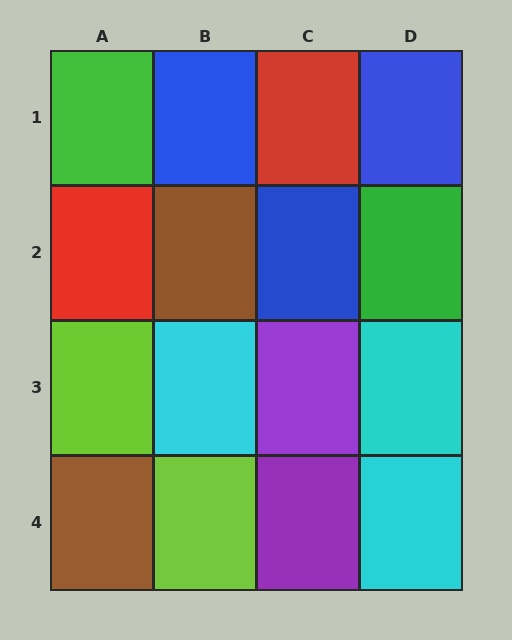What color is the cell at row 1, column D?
Blue.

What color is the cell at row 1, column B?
Blue.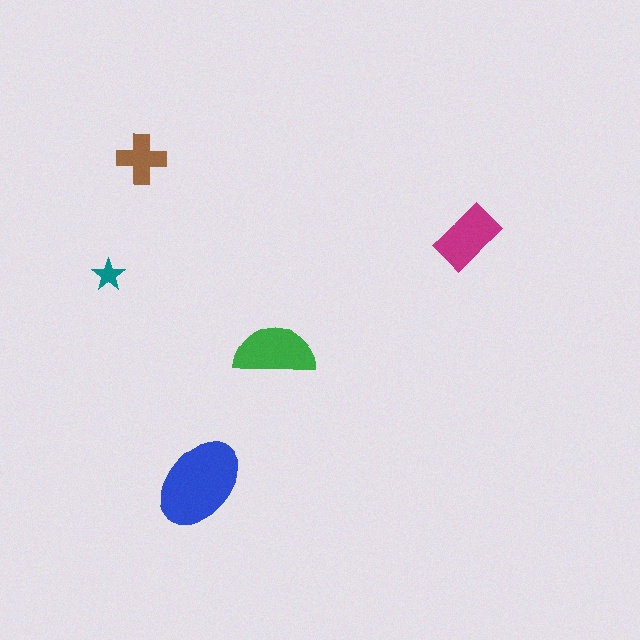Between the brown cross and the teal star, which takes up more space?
The brown cross.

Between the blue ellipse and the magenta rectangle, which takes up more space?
The blue ellipse.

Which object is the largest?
The blue ellipse.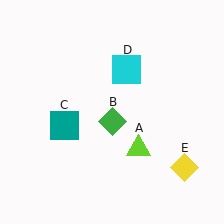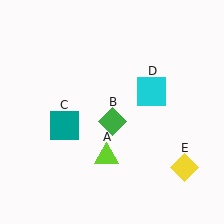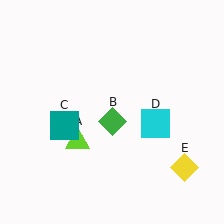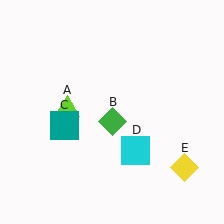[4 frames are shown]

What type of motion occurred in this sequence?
The lime triangle (object A), cyan square (object D) rotated clockwise around the center of the scene.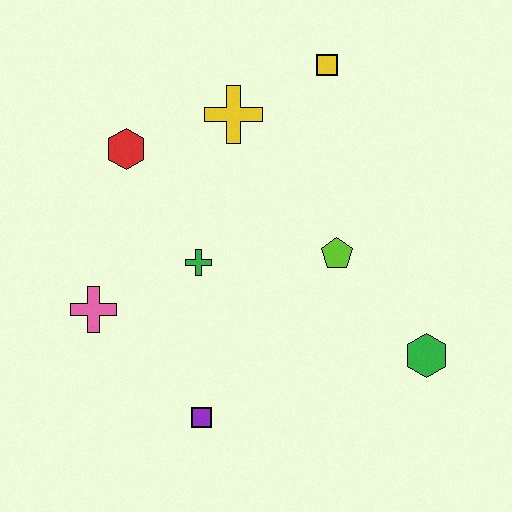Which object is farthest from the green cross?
The green hexagon is farthest from the green cross.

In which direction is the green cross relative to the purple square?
The green cross is above the purple square.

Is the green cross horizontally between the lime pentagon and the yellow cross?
No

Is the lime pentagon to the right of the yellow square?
Yes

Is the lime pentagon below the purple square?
No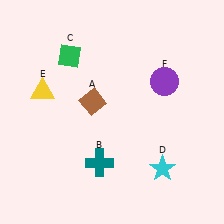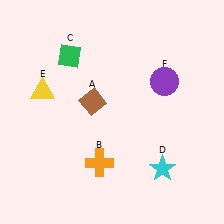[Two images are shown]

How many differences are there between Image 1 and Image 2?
There is 1 difference between the two images.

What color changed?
The cross (B) changed from teal in Image 1 to orange in Image 2.